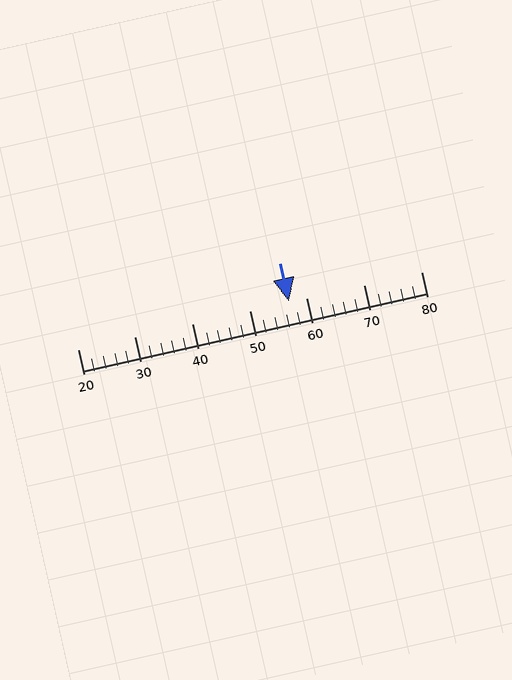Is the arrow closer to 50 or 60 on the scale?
The arrow is closer to 60.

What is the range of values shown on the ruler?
The ruler shows values from 20 to 80.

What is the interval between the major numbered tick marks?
The major tick marks are spaced 10 units apart.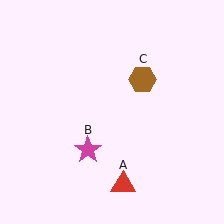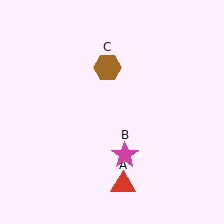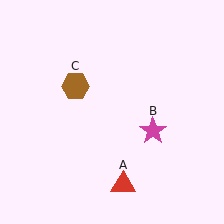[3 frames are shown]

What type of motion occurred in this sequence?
The magenta star (object B), brown hexagon (object C) rotated counterclockwise around the center of the scene.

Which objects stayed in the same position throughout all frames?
Red triangle (object A) remained stationary.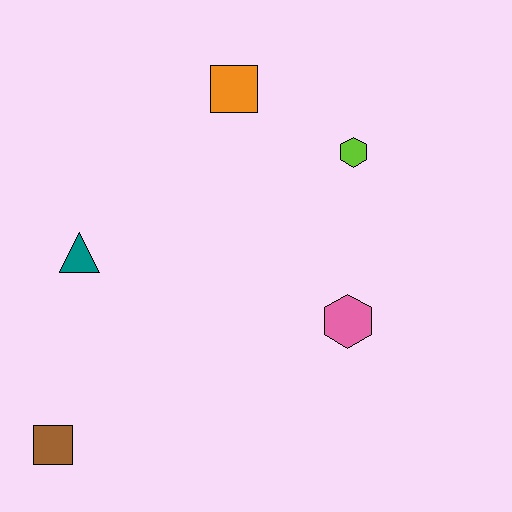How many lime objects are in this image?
There is 1 lime object.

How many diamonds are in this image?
There are no diamonds.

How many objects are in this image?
There are 5 objects.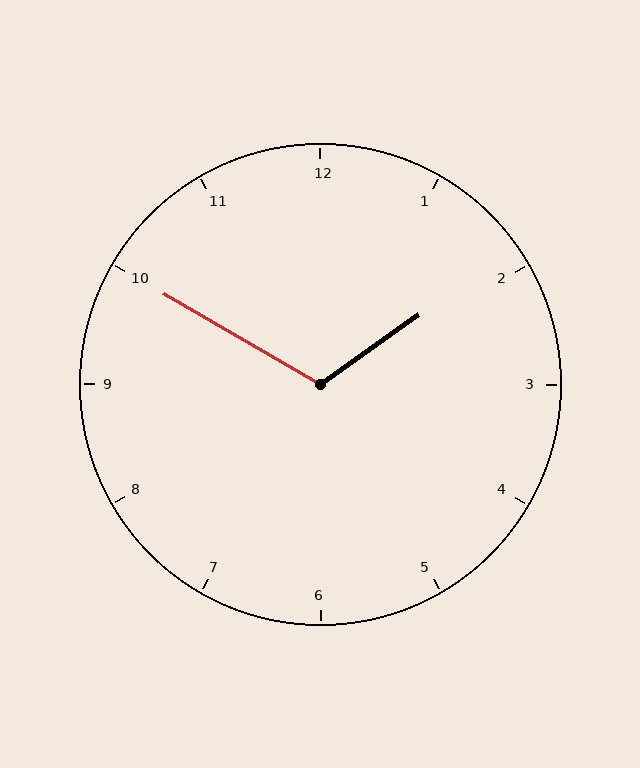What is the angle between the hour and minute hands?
Approximately 115 degrees.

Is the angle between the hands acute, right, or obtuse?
It is obtuse.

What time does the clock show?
1:50.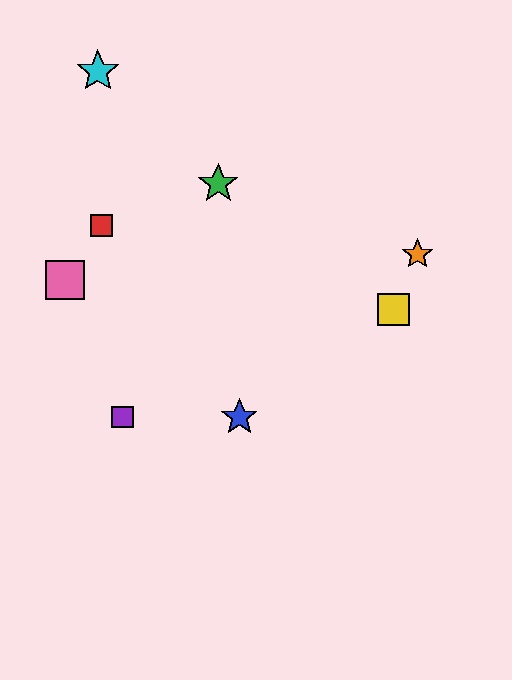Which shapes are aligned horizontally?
The blue star, the purple square are aligned horizontally.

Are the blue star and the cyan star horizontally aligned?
No, the blue star is at y≈417 and the cyan star is at y≈71.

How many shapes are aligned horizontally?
2 shapes (the blue star, the purple square) are aligned horizontally.